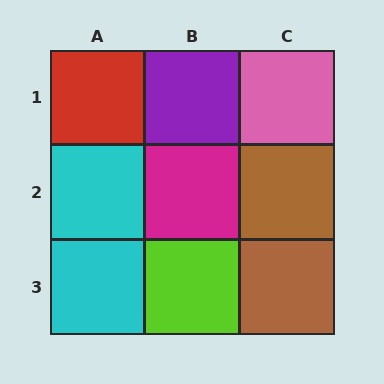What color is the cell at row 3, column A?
Cyan.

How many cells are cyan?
2 cells are cyan.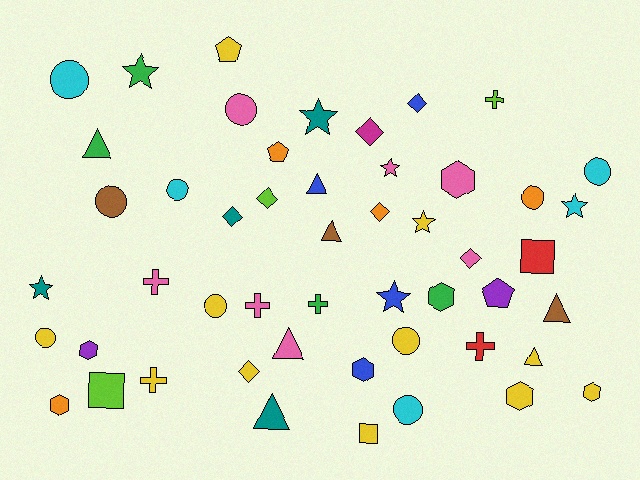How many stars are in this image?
There are 7 stars.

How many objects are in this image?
There are 50 objects.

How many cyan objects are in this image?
There are 5 cyan objects.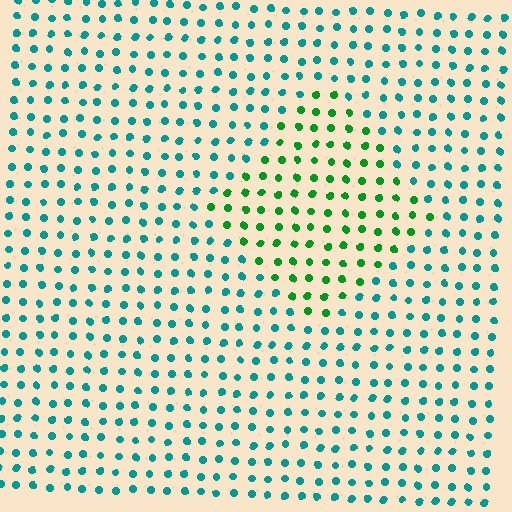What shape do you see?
I see a diamond.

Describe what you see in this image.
The image is filled with small teal elements in a uniform arrangement. A diamond-shaped region is visible where the elements are tinted to a slightly different hue, forming a subtle color boundary.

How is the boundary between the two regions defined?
The boundary is defined purely by a slight shift in hue (about 45 degrees). Spacing, size, and orientation are identical on both sides.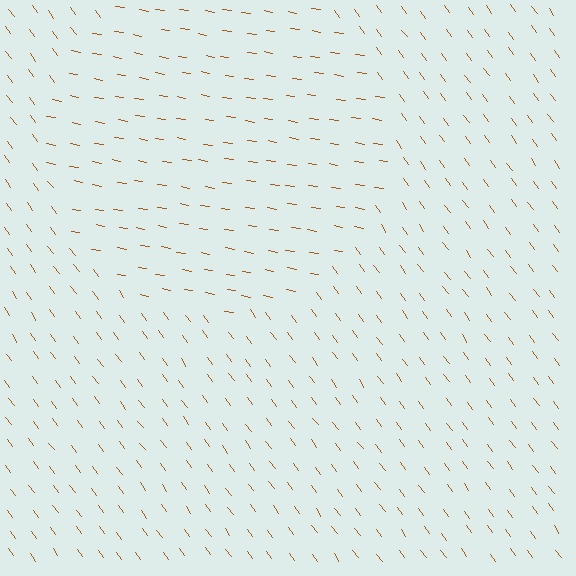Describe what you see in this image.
The image is filled with small brown line segments. A circle region in the image has lines oriented differently from the surrounding lines, creating a visible texture boundary.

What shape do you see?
I see a circle.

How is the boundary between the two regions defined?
The boundary is defined purely by a change in line orientation (approximately 45 degrees difference). All lines are the same color and thickness.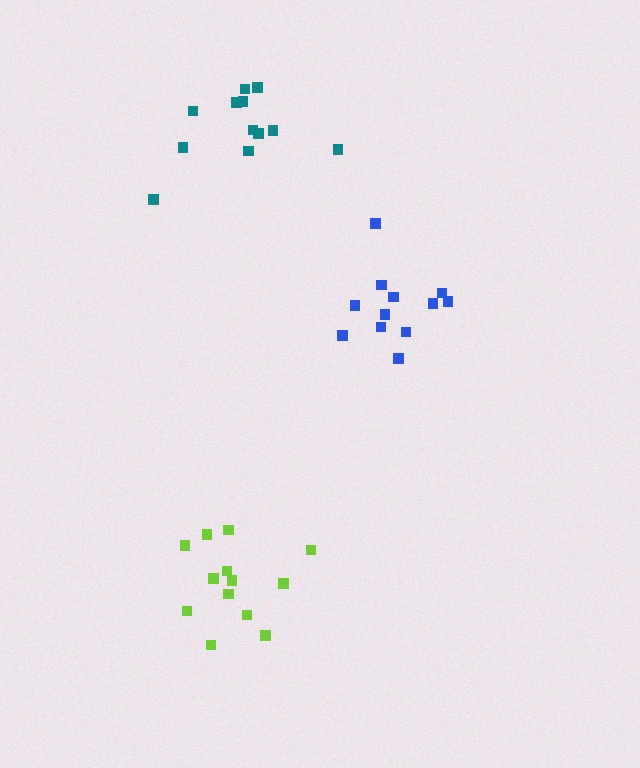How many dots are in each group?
Group 1: 13 dots, Group 2: 12 dots, Group 3: 12 dots (37 total).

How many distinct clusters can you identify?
There are 3 distinct clusters.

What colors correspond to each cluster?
The clusters are colored: lime, teal, blue.